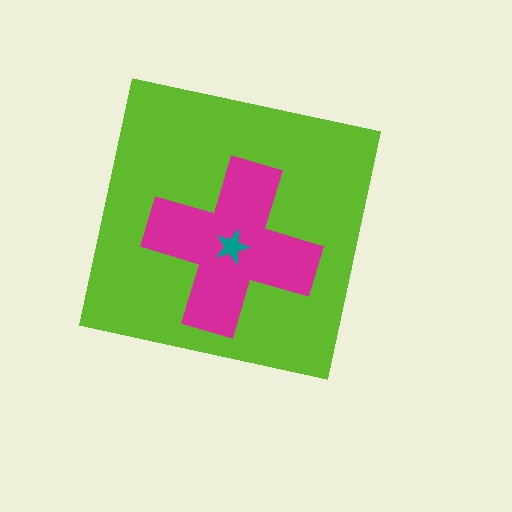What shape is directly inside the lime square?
The magenta cross.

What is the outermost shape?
The lime square.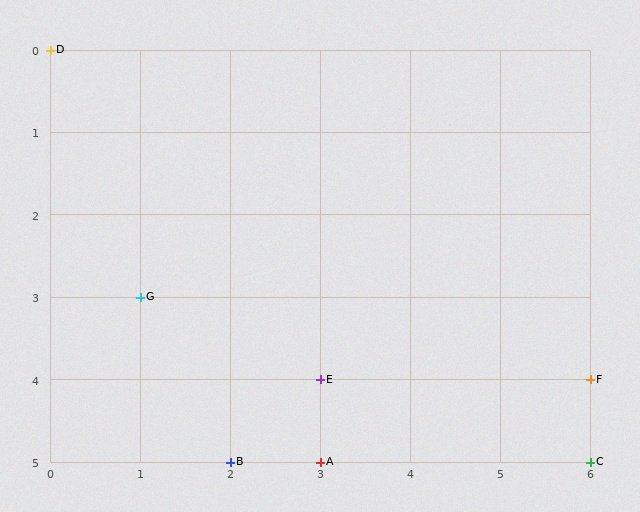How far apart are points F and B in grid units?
Points F and B are 4 columns and 1 row apart (about 4.1 grid units diagonally).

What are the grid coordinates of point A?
Point A is at grid coordinates (3, 5).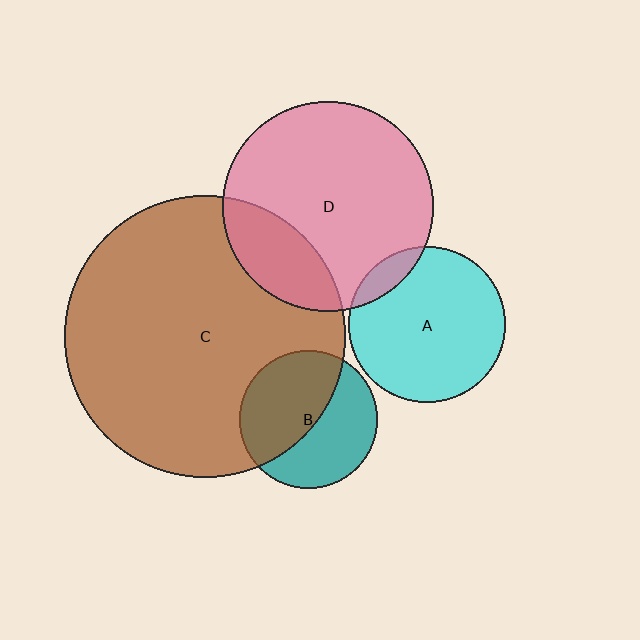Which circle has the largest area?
Circle C (brown).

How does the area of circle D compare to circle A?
Approximately 1.8 times.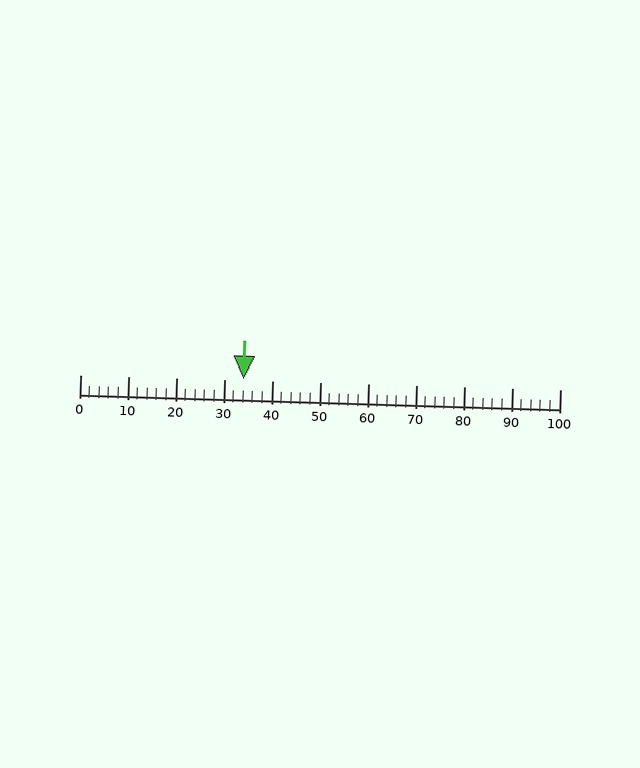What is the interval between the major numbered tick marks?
The major tick marks are spaced 10 units apart.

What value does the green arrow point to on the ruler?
The green arrow points to approximately 34.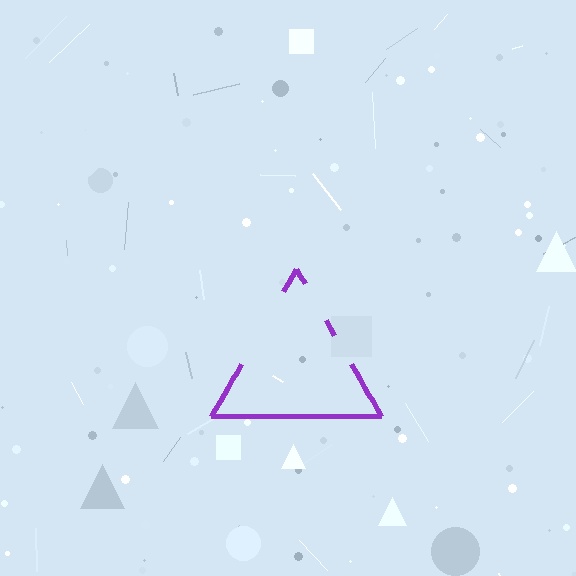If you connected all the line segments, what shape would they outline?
They would outline a triangle.